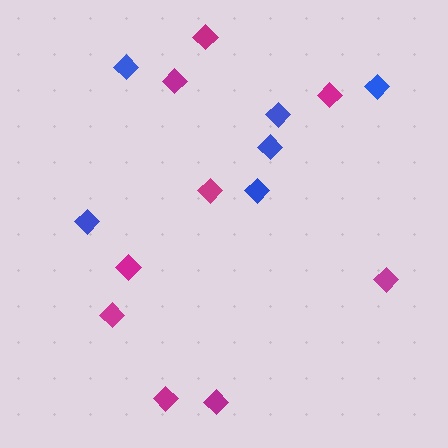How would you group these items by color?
There are 2 groups: one group of magenta diamonds (9) and one group of blue diamonds (6).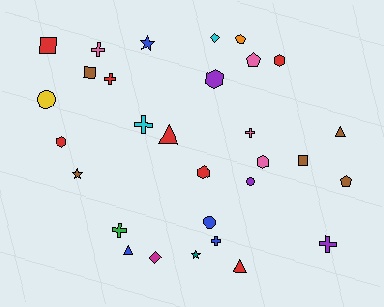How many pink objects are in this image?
There are 4 pink objects.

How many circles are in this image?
There are 3 circles.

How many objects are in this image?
There are 30 objects.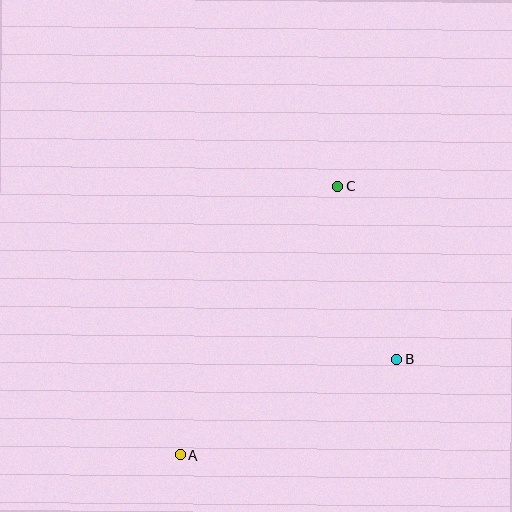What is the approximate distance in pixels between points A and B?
The distance between A and B is approximately 237 pixels.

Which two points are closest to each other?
Points B and C are closest to each other.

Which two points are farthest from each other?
Points A and C are farthest from each other.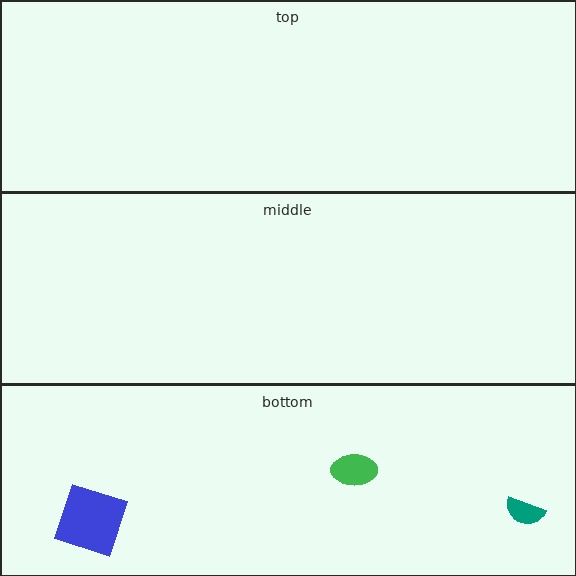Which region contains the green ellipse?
The bottom region.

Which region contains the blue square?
The bottom region.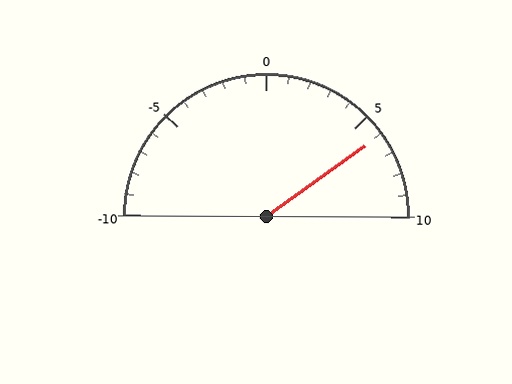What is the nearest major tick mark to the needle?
The nearest major tick mark is 5.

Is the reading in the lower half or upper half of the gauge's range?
The reading is in the upper half of the range (-10 to 10).